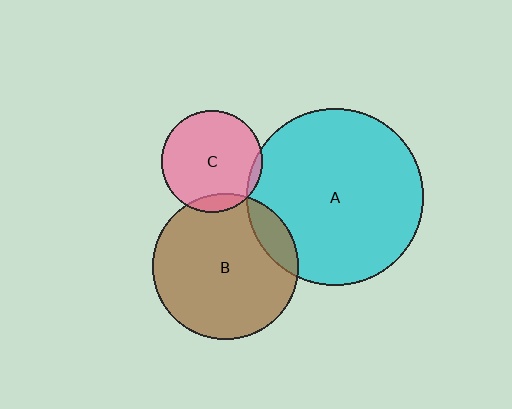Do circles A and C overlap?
Yes.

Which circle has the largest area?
Circle A (cyan).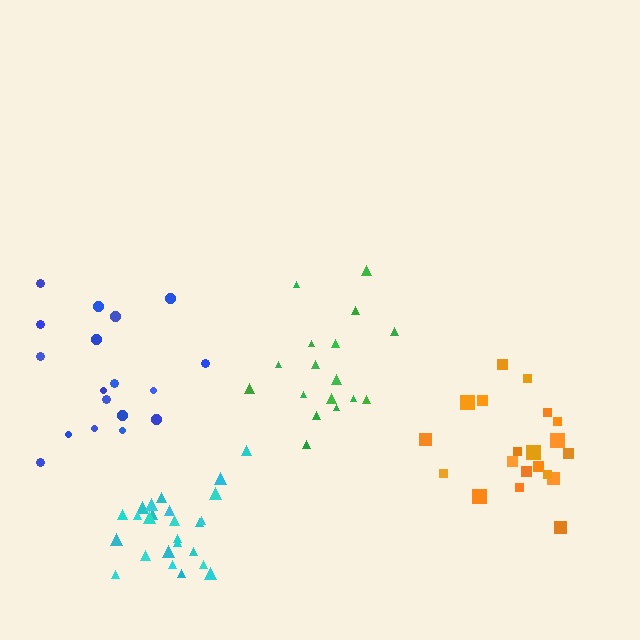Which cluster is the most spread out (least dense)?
Blue.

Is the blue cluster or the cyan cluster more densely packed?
Cyan.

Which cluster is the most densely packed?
Cyan.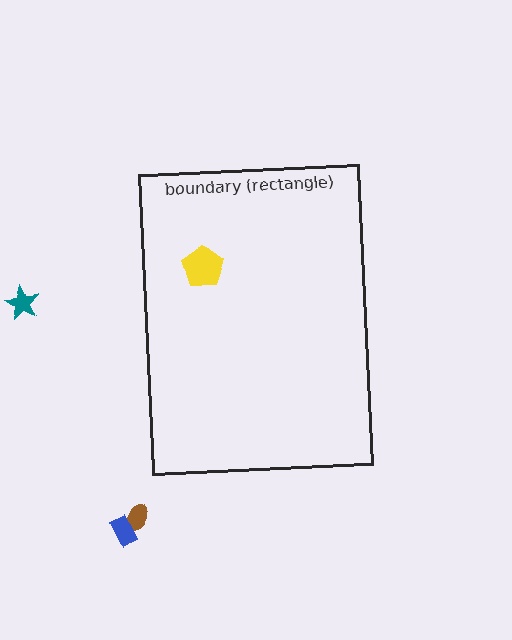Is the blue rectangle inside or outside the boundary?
Outside.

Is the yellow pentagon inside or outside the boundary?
Inside.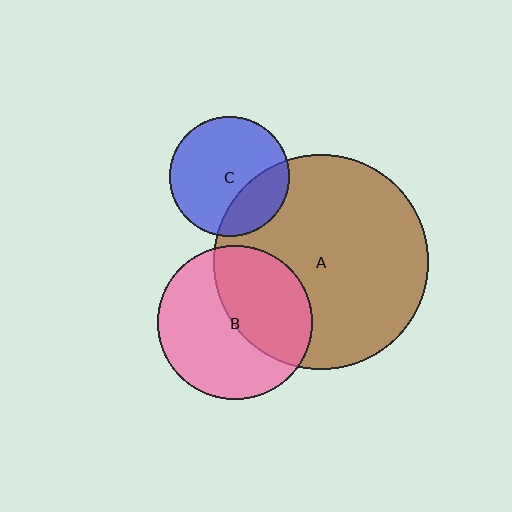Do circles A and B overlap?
Yes.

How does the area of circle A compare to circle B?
Approximately 1.9 times.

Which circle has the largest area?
Circle A (brown).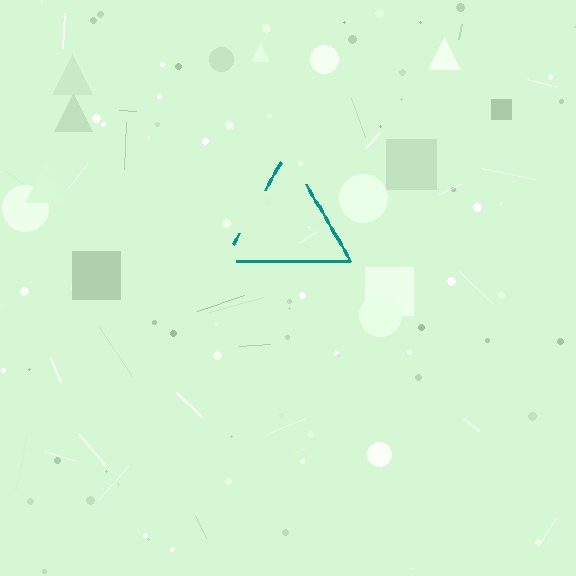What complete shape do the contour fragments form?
The contour fragments form a triangle.